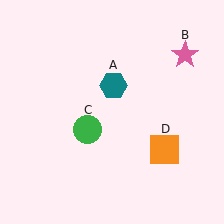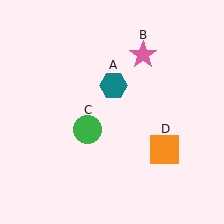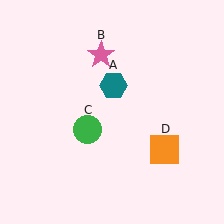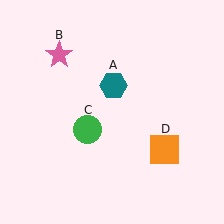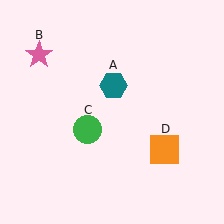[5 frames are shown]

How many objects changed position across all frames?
1 object changed position: pink star (object B).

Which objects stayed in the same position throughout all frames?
Teal hexagon (object A) and green circle (object C) and orange square (object D) remained stationary.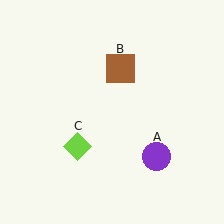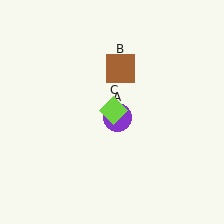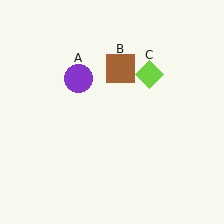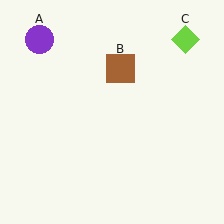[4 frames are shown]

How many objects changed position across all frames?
2 objects changed position: purple circle (object A), lime diamond (object C).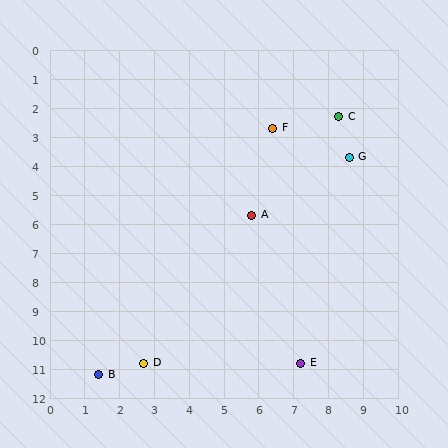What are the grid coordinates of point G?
Point G is at approximately (8.6, 3.7).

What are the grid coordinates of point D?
Point D is at approximately (2.7, 10.8).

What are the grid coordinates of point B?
Point B is at approximately (1.4, 11.2).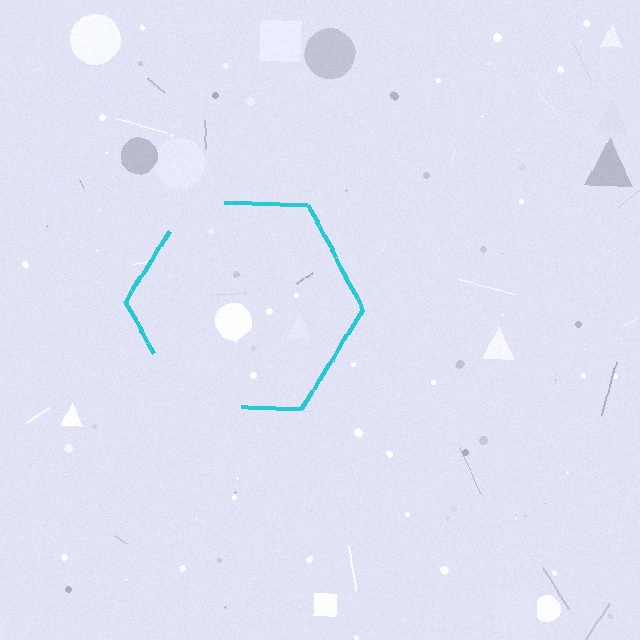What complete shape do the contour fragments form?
The contour fragments form a hexagon.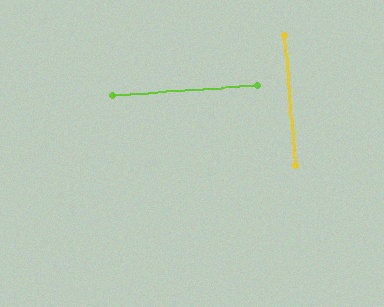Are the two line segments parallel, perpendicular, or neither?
Perpendicular — they meet at approximately 89°.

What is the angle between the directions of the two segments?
Approximately 89 degrees.